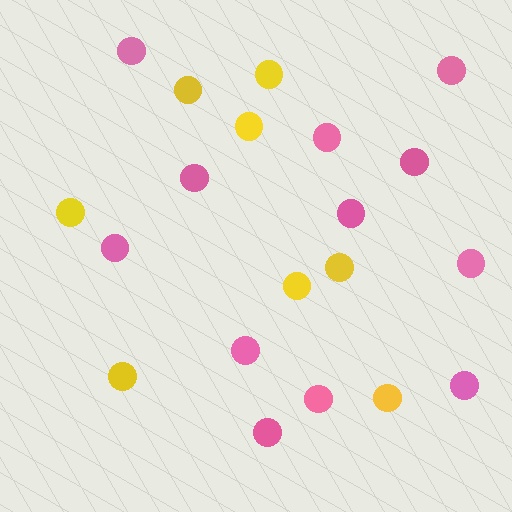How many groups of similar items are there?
There are 2 groups: one group of pink circles (12) and one group of yellow circles (8).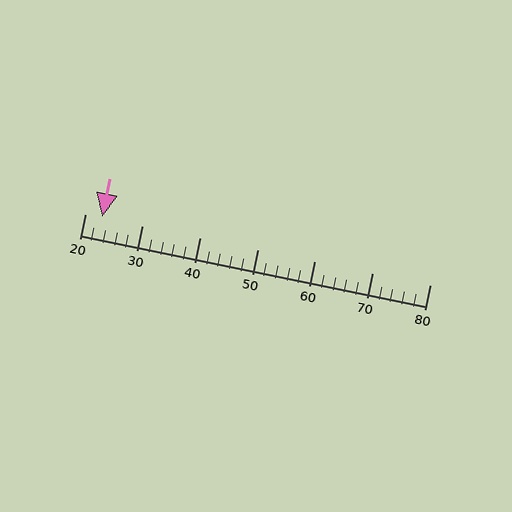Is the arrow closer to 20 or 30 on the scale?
The arrow is closer to 20.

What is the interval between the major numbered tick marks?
The major tick marks are spaced 10 units apart.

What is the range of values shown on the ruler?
The ruler shows values from 20 to 80.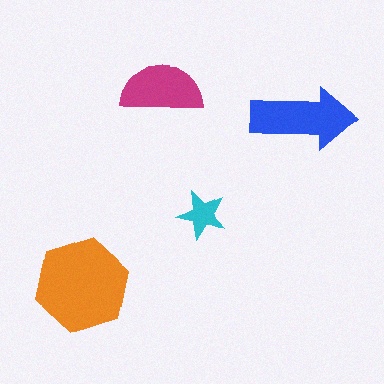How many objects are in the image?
There are 4 objects in the image.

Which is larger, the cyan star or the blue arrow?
The blue arrow.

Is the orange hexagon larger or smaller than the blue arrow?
Larger.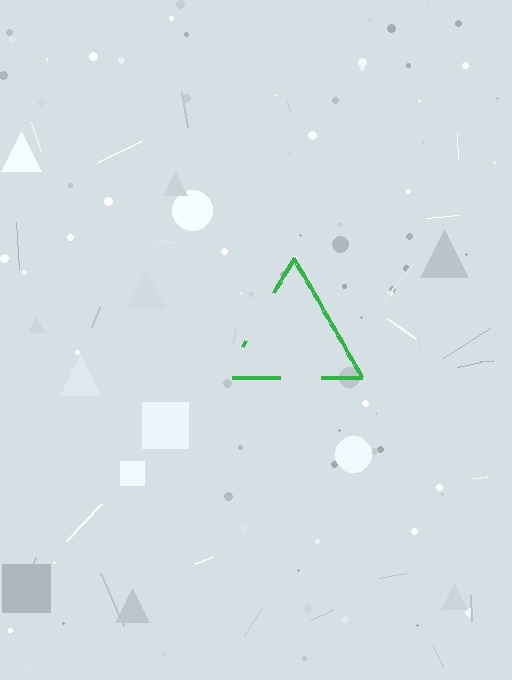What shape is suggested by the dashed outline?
The dashed outline suggests a triangle.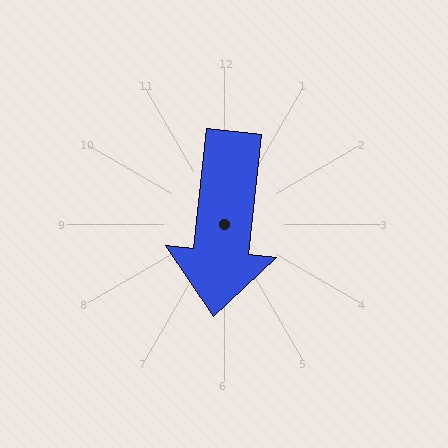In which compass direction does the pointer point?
South.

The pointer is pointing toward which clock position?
Roughly 6 o'clock.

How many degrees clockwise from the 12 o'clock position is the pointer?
Approximately 186 degrees.